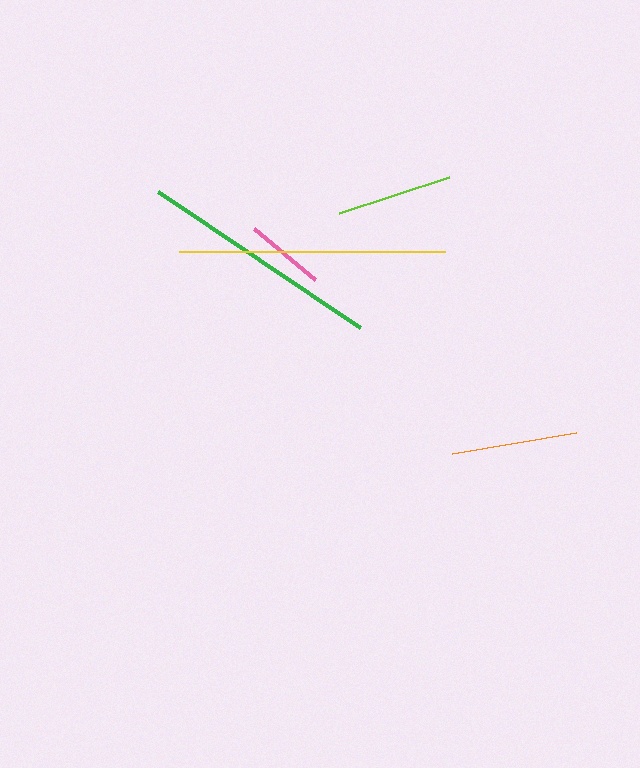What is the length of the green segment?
The green segment is approximately 244 pixels long.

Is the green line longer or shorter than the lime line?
The green line is longer than the lime line.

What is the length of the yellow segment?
The yellow segment is approximately 265 pixels long.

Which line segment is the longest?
The yellow line is the longest at approximately 265 pixels.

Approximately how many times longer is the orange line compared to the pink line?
The orange line is approximately 1.6 times the length of the pink line.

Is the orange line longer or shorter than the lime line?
The orange line is longer than the lime line.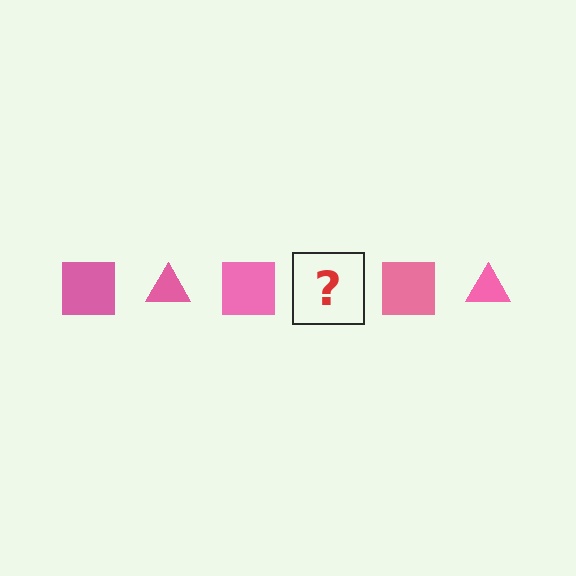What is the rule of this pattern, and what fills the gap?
The rule is that the pattern cycles through square, triangle shapes in pink. The gap should be filled with a pink triangle.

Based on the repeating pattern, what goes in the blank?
The blank should be a pink triangle.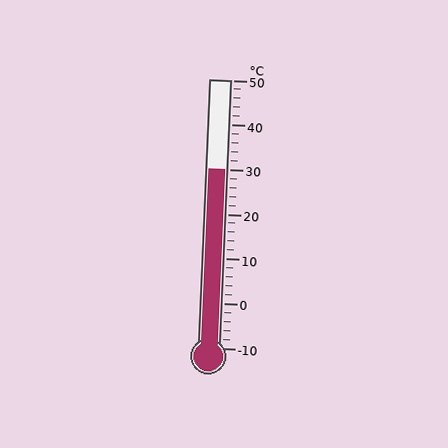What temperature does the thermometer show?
The thermometer shows approximately 30°C.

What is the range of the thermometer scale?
The thermometer scale ranges from -10°C to 50°C.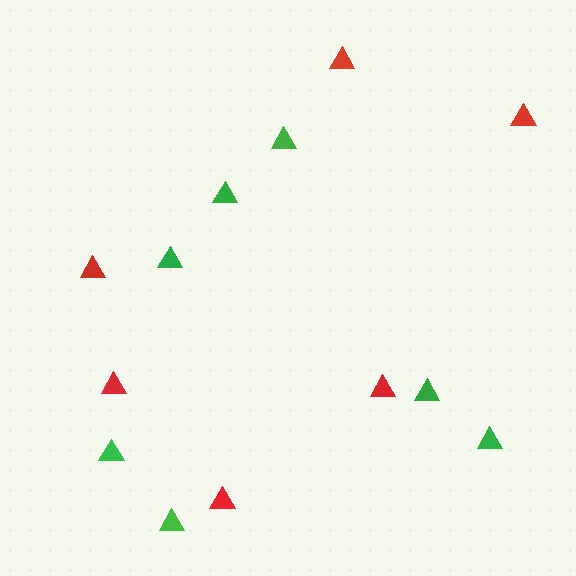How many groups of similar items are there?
There are 2 groups: one group of green triangles (7) and one group of red triangles (6).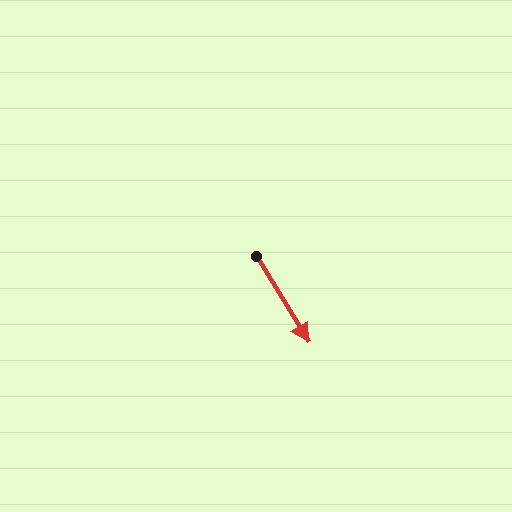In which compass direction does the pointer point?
Southeast.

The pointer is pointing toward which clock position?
Roughly 5 o'clock.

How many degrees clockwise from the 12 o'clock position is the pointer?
Approximately 149 degrees.